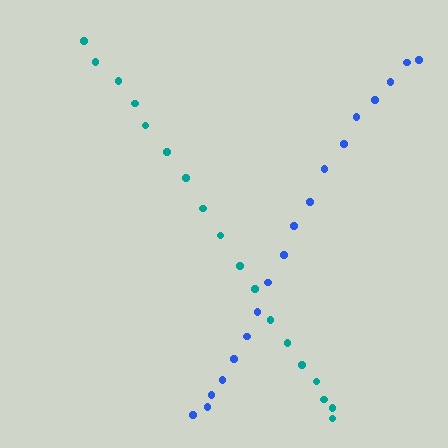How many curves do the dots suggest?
There are 2 distinct paths.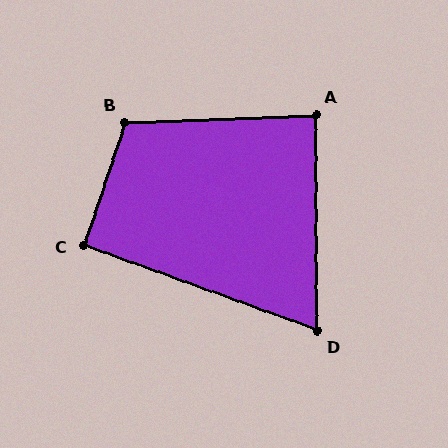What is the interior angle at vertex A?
Approximately 89 degrees (approximately right).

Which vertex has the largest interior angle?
B, at approximately 111 degrees.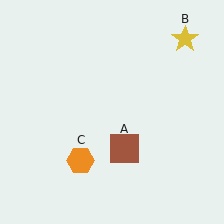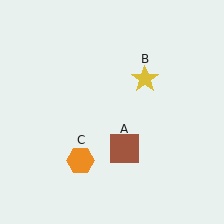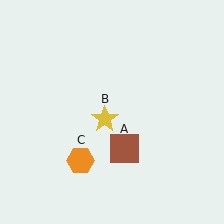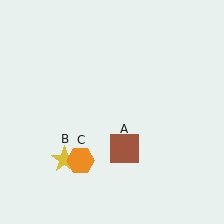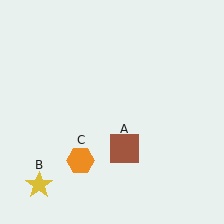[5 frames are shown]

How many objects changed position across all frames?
1 object changed position: yellow star (object B).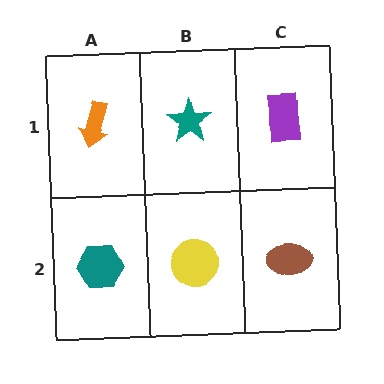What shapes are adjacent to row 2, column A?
An orange arrow (row 1, column A), a yellow circle (row 2, column B).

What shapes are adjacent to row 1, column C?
A brown ellipse (row 2, column C), a teal star (row 1, column B).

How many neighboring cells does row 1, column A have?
2.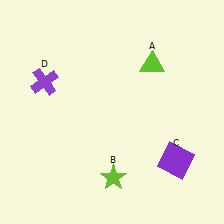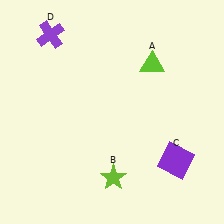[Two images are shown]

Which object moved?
The purple cross (D) moved up.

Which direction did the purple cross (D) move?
The purple cross (D) moved up.